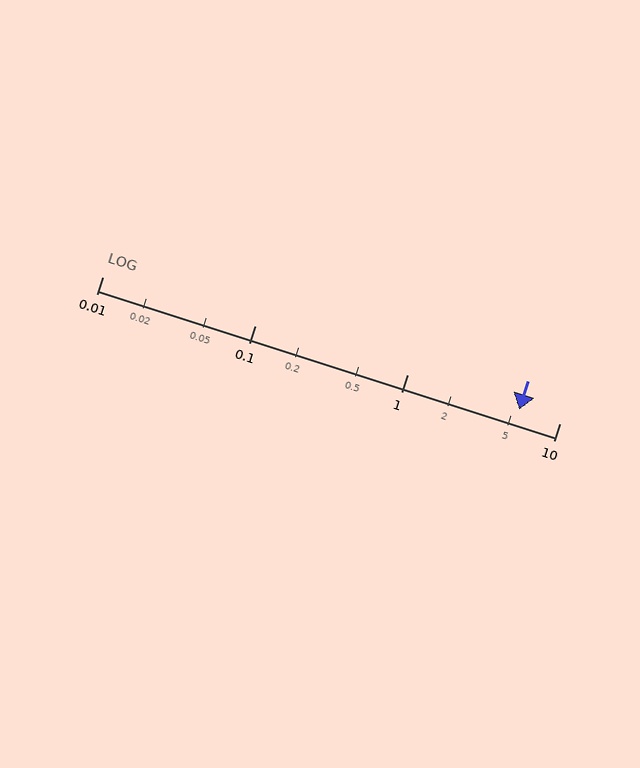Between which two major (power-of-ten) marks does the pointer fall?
The pointer is between 1 and 10.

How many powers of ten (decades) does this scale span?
The scale spans 3 decades, from 0.01 to 10.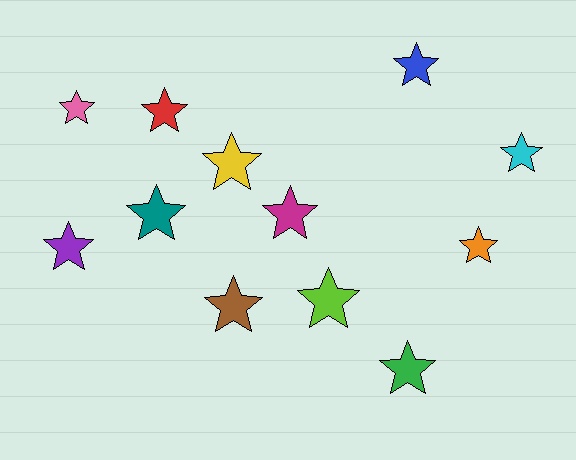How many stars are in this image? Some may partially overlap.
There are 12 stars.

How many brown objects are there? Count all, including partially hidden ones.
There is 1 brown object.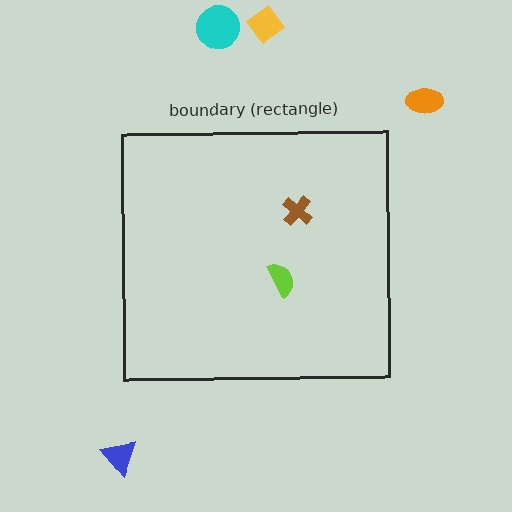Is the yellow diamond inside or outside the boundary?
Outside.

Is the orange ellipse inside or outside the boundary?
Outside.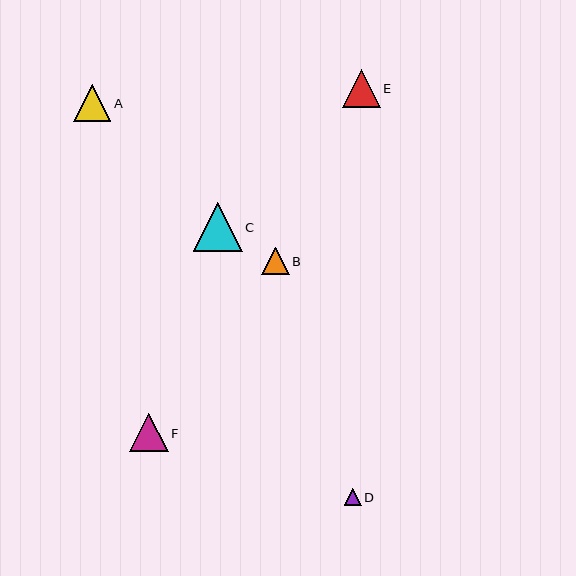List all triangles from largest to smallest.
From largest to smallest: C, F, E, A, B, D.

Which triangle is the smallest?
Triangle D is the smallest with a size of approximately 17 pixels.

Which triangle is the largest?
Triangle C is the largest with a size of approximately 49 pixels.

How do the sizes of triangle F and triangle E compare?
Triangle F and triangle E are approximately the same size.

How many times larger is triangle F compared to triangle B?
Triangle F is approximately 1.4 times the size of triangle B.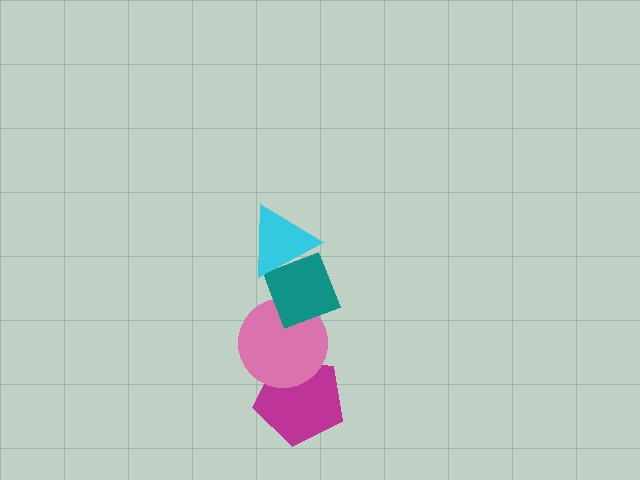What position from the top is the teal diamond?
The teal diamond is 2nd from the top.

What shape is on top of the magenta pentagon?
The pink circle is on top of the magenta pentagon.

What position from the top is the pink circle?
The pink circle is 3rd from the top.